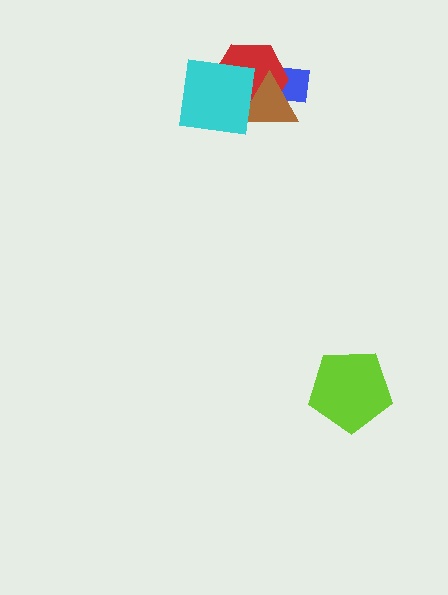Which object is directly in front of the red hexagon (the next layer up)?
The brown triangle is directly in front of the red hexagon.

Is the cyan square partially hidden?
No, no other shape covers it.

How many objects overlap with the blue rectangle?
2 objects overlap with the blue rectangle.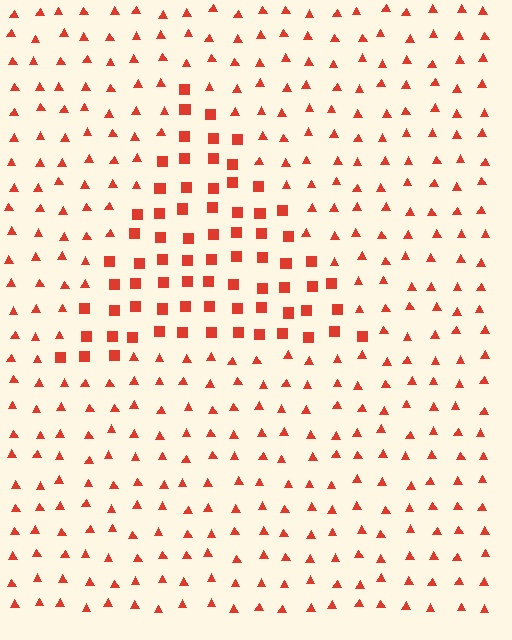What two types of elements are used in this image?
The image uses squares inside the triangle region and triangles outside it.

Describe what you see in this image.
The image is filled with small red elements arranged in a uniform grid. A triangle-shaped region contains squares, while the surrounding area contains triangles. The boundary is defined purely by the change in element shape.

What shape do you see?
I see a triangle.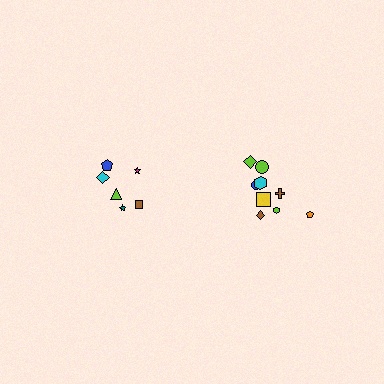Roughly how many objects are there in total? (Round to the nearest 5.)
Roughly 15 objects in total.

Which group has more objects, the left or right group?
The right group.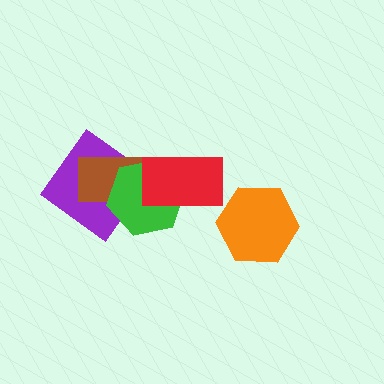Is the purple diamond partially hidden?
Yes, it is partially covered by another shape.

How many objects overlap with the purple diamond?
2 objects overlap with the purple diamond.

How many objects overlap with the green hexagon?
3 objects overlap with the green hexagon.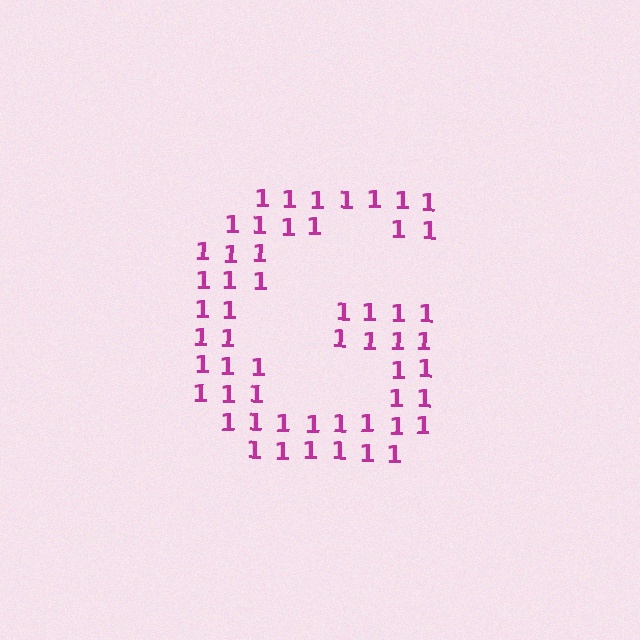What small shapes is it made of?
It is made of small digit 1's.